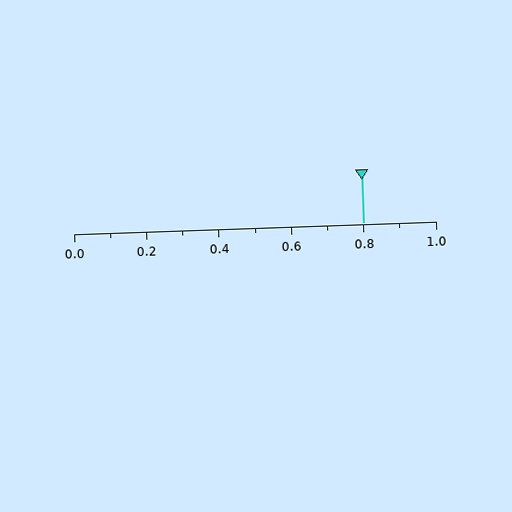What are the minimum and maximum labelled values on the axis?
The axis runs from 0.0 to 1.0.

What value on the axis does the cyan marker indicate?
The marker indicates approximately 0.8.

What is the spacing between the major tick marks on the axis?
The major ticks are spaced 0.2 apart.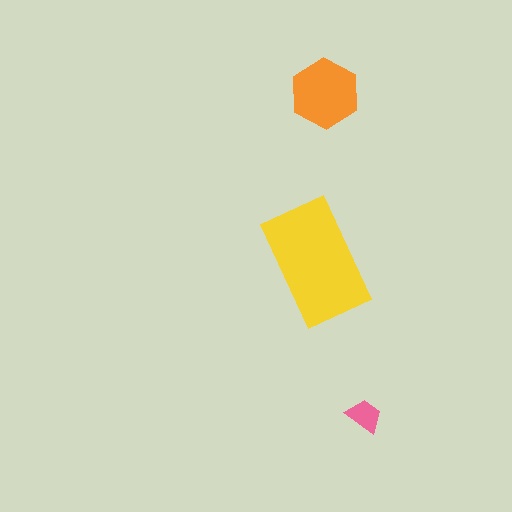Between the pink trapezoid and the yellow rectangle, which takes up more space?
The yellow rectangle.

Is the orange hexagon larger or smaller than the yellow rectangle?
Smaller.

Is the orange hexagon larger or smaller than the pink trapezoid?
Larger.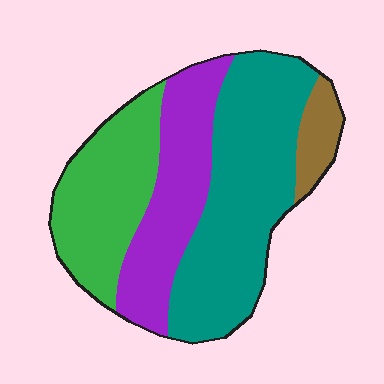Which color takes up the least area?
Brown, at roughly 5%.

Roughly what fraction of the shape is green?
Green covers about 25% of the shape.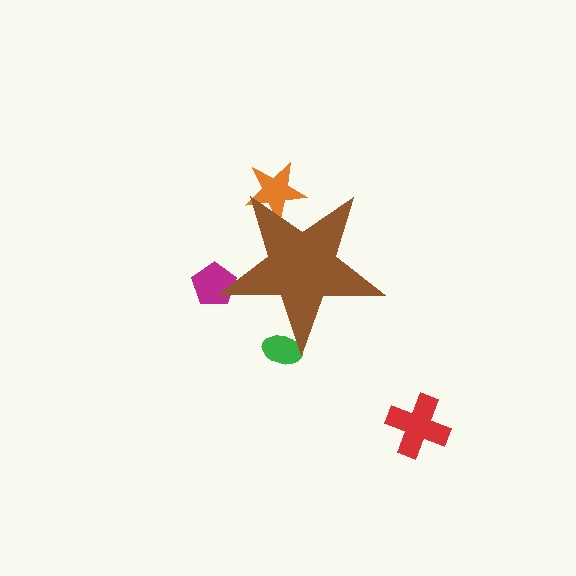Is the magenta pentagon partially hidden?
Yes, the magenta pentagon is partially hidden behind the brown star.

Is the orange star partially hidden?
Yes, the orange star is partially hidden behind the brown star.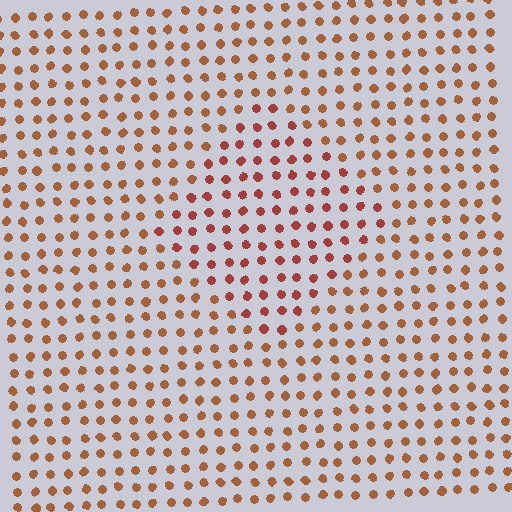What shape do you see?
I see a diamond.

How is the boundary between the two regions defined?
The boundary is defined purely by a slight shift in hue (about 21 degrees). Spacing, size, and orientation are identical on both sides.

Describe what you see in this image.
The image is filled with small brown elements in a uniform arrangement. A diamond-shaped region is visible where the elements are tinted to a slightly different hue, forming a subtle color boundary.